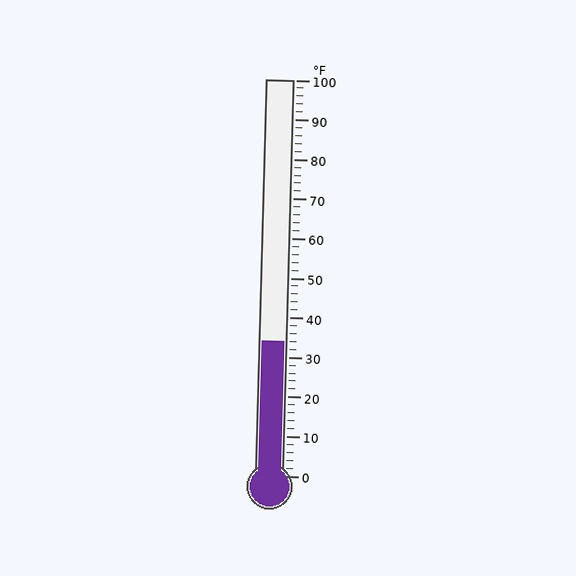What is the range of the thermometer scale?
The thermometer scale ranges from 0°F to 100°F.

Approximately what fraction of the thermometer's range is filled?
The thermometer is filled to approximately 35% of its range.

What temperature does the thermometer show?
The thermometer shows approximately 34°F.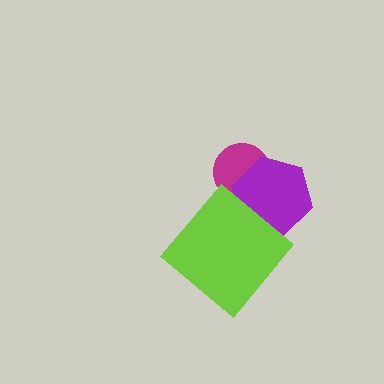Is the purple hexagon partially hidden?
Yes, it is partially covered by another shape.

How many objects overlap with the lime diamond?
1 object overlaps with the lime diamond.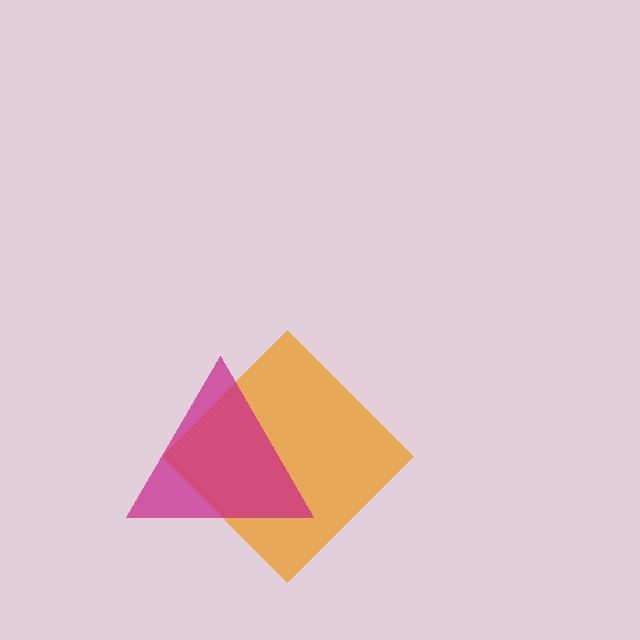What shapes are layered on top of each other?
The layered shapes are: an orange diamond, a magenta triangle.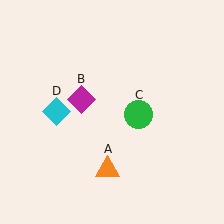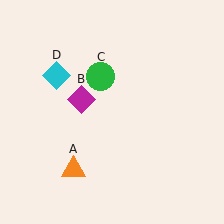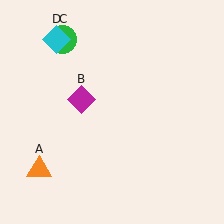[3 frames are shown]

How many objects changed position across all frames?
3 objects changed position: orange triangle (object A), green circle (object C), cyan diamond (object D).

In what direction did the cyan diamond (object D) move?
The cyan diamond (object D) moved up.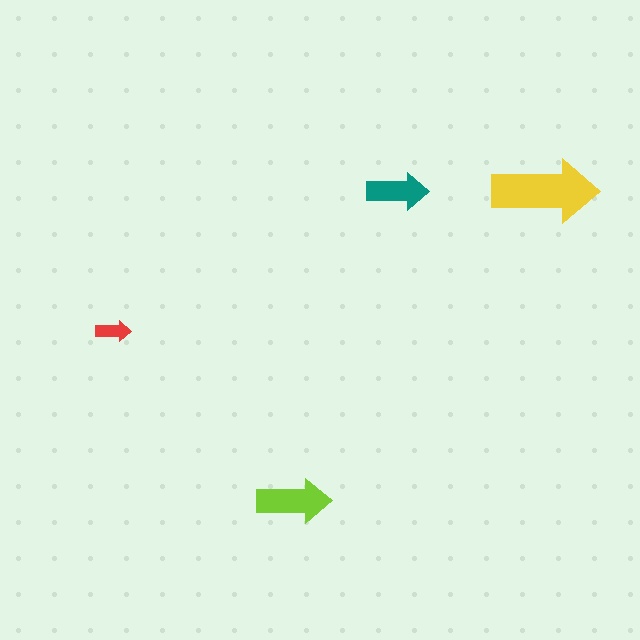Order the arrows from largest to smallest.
the yellow one, the lime one, the teal one, the red one.